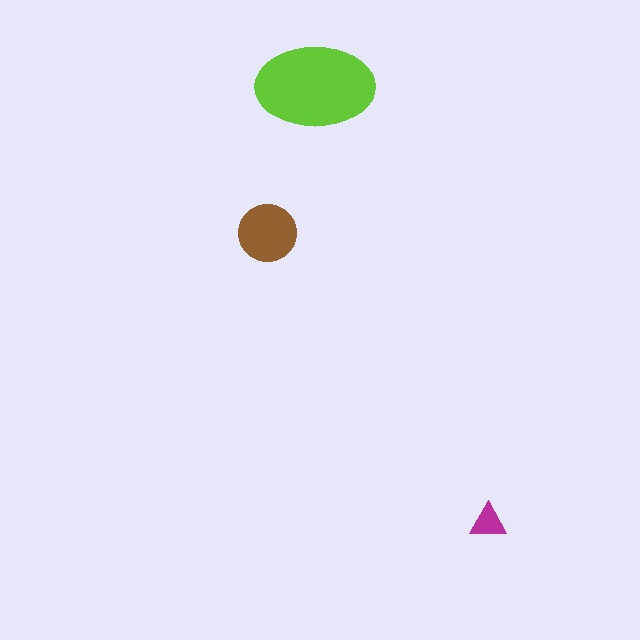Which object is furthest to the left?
The brown circle is leftmost.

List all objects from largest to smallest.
The lime ellipse, the brown circle, the magenta triangle.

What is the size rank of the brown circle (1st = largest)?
2nd.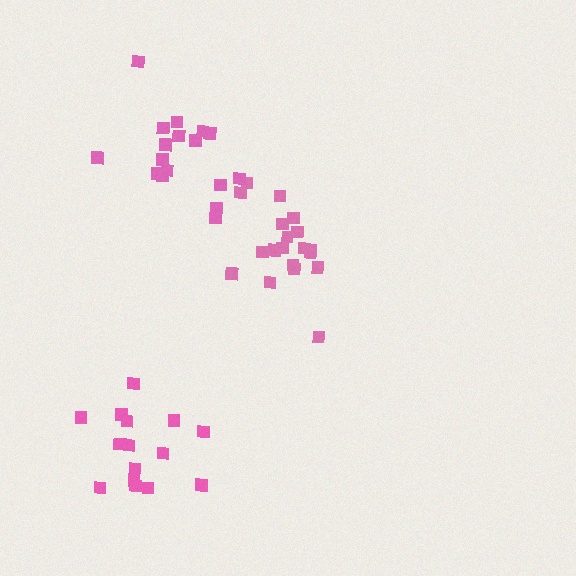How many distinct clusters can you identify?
There are 3 distinct clusters.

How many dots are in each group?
Group 1: 19 dots, Group 2: 17 dots, Group 3: 15 dots (51 total).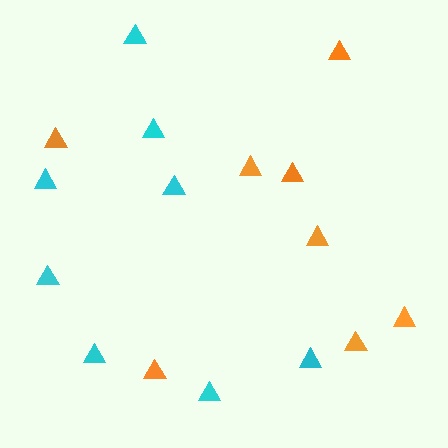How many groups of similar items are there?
There are 2 groups: one group of orange triangles (8) and one group of cyan triangles (8).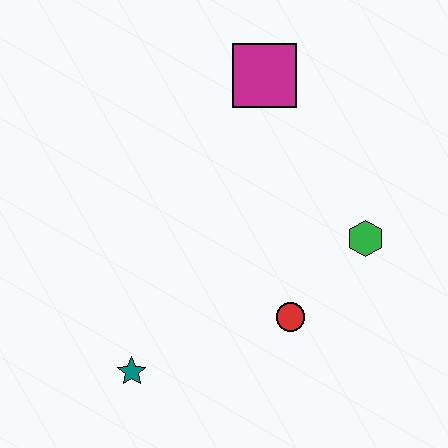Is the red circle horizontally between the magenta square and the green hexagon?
Yes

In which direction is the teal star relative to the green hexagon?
The teal star is to the left of the green hexagon.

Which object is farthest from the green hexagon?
The teal star is farthest from the green hexagon.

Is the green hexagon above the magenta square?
No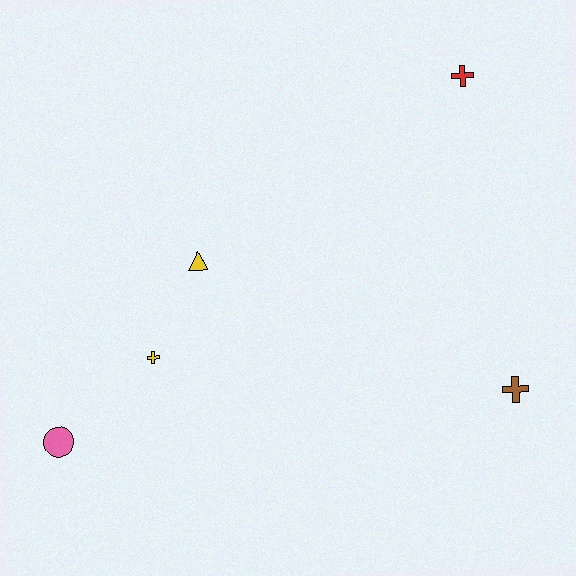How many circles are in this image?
There is 1 circle.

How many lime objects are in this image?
There are no lime objects.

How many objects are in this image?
There are 5 objects.